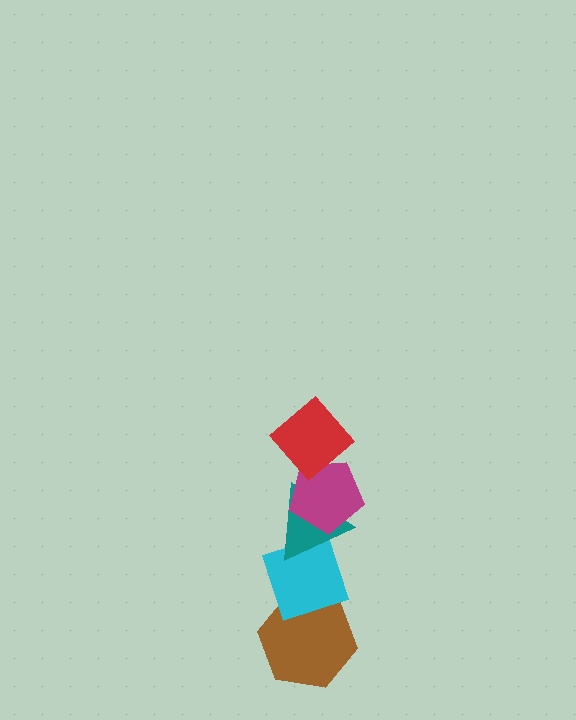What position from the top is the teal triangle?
The teal triangle is 3rd from the top.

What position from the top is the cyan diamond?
The cyan diamond is 4th from the top.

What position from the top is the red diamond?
The red diamond is 1st from the top.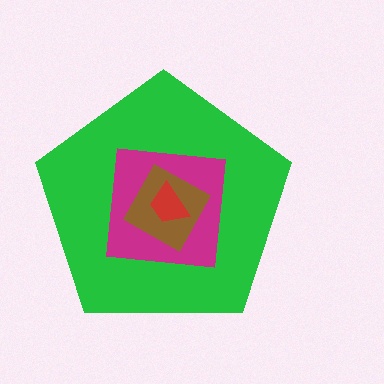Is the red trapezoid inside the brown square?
Yes.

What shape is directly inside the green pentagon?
The magenta square.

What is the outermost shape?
The green pentagon.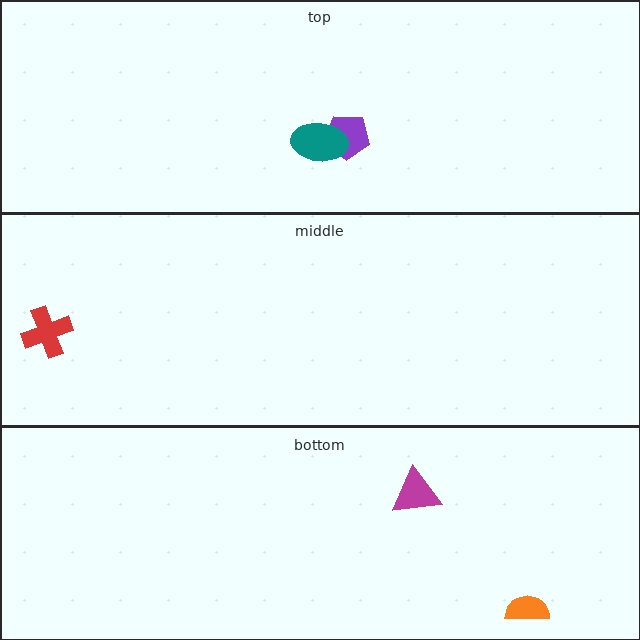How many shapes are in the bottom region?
2.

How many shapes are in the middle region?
1.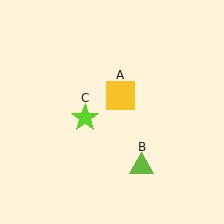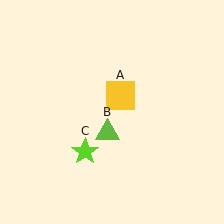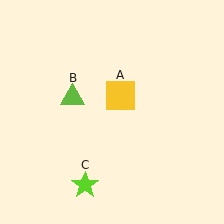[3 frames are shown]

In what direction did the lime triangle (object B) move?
The lime triangle (object B) moved up and to the left.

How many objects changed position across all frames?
2 objects changed position: lime triangle (object B), lime star (object C).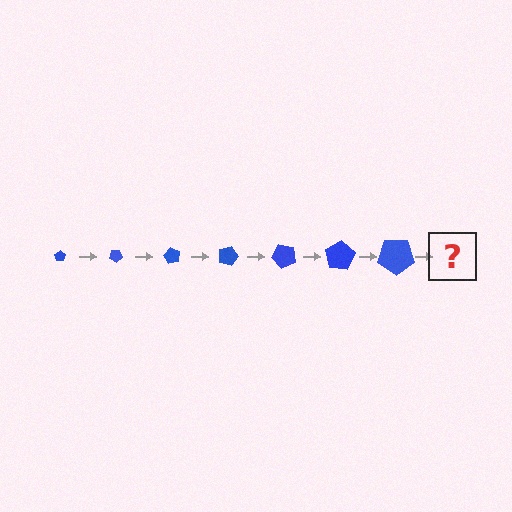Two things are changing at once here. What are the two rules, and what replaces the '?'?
The two rules are that the pentagon grows larger each step and it rotates 30 degrees each step. The '?' should be a pentagon, larger than the previous one and rotated 210 degrees from the start.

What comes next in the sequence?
The next element should be a pentagon, larger than the previous one and rotated 210 degrees from the start.